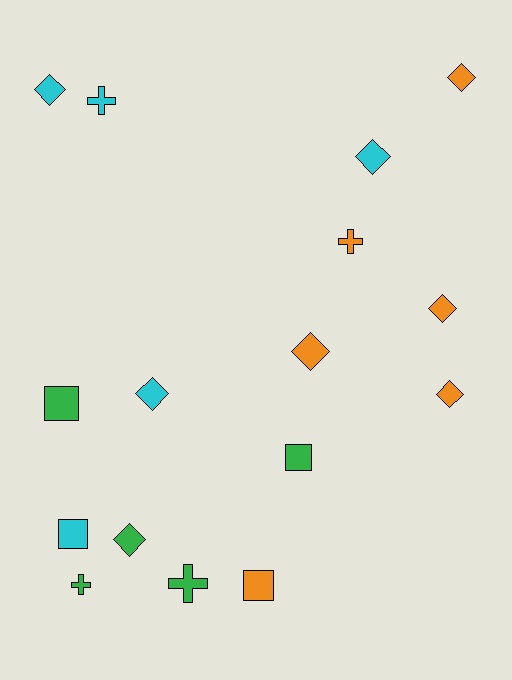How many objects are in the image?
There are 16 objects.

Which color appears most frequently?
Orange, with 6 objects.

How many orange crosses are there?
There is 1 orange cross.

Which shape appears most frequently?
Diamond, with 8 objects.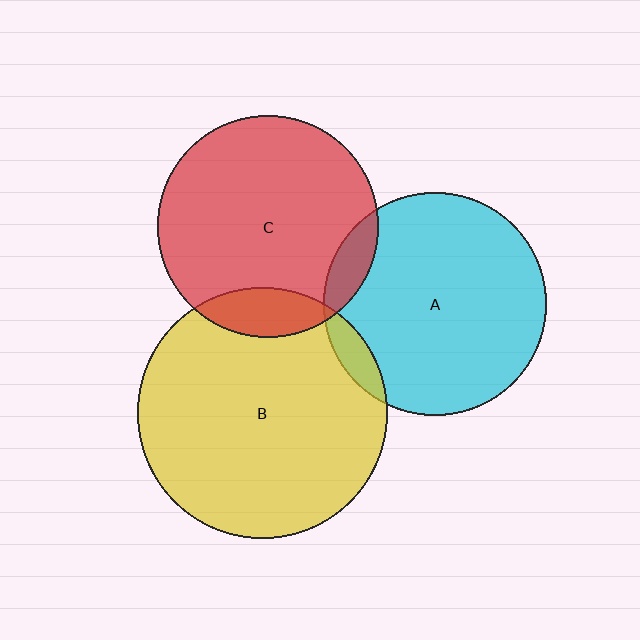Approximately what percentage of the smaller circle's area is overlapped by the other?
Approximately 15%.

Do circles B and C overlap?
Yes.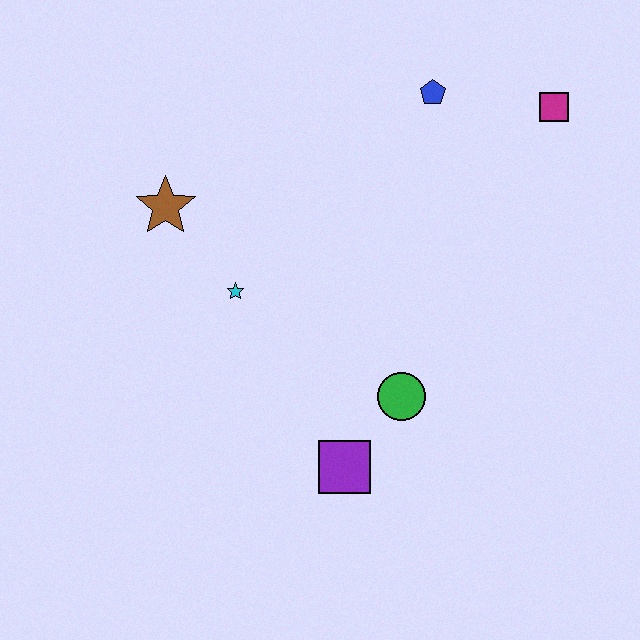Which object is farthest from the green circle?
The magenta square is farthest from the green circle.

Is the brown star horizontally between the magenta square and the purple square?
No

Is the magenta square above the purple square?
Yes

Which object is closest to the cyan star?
The brown star is closest to the cyan star.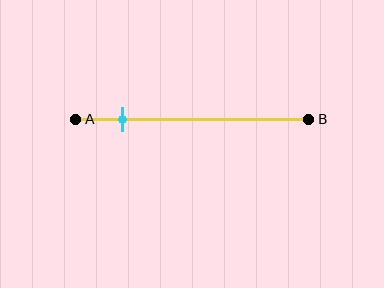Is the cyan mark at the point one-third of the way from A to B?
No, the mark is at about 20% from A, not at the 33% one-third point.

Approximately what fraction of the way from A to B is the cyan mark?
The cyan mark is approximately 20% of the way from A to B.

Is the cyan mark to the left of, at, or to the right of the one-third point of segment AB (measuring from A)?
The cyan mark is to the left of the one-third point of segment AB.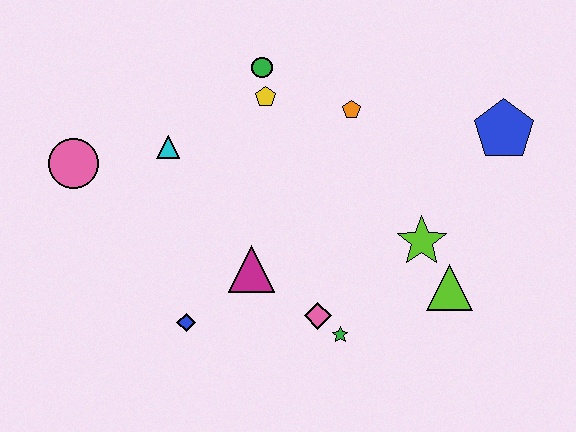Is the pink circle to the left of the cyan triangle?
Yes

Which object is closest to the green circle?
The yellow pentagon is closest to the green circle.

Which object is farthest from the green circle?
The lime triangle is farthest from the green circle.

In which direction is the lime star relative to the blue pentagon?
The lime star is below the blue pentagon.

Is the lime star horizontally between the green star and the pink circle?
No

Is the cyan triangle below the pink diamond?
No